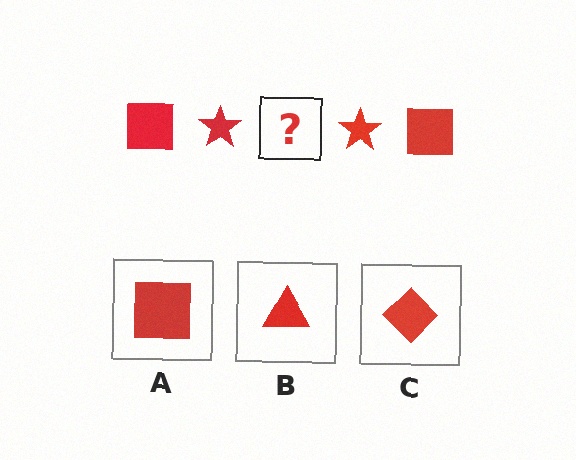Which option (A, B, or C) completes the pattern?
A.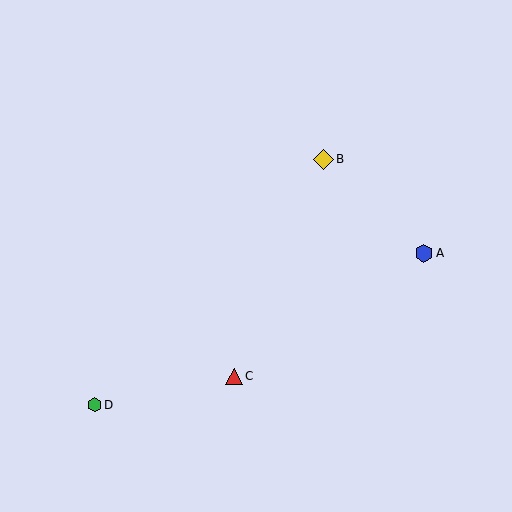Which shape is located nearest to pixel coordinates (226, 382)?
The red triangle (labeled C) at (234, 377) is nearest to that location.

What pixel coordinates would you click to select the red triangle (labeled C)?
Click at (234, 377) to select the red triangle C.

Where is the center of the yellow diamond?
The center of the yellow diamond is at (323, 159).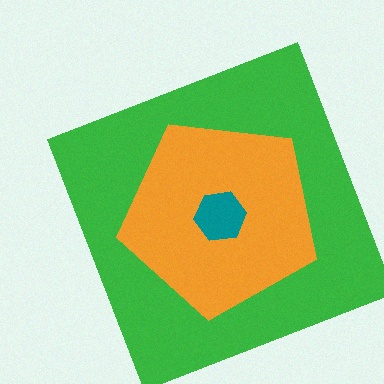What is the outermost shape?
The green square.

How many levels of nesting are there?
3.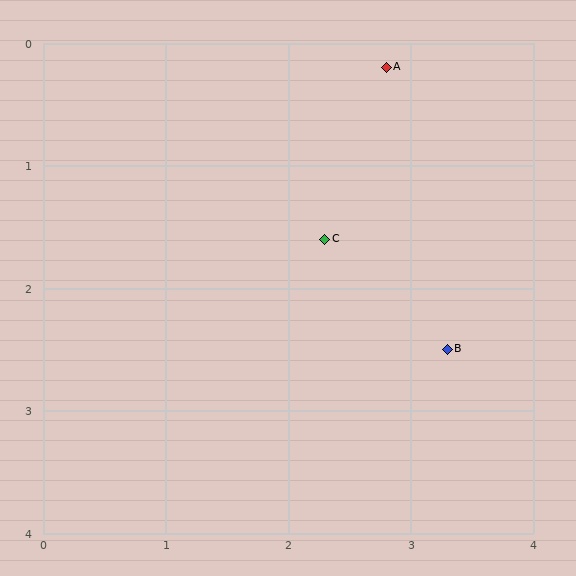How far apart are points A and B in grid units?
Points A and B are about 2.4 grid units apart.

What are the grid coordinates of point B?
Point B is at approximately (3.3, 2.5).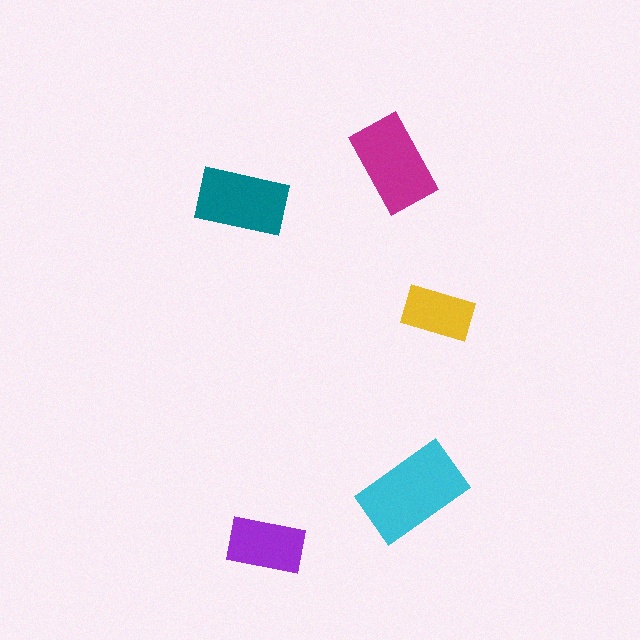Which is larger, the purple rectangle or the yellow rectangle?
The purple one.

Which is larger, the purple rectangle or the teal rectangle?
The teal one.